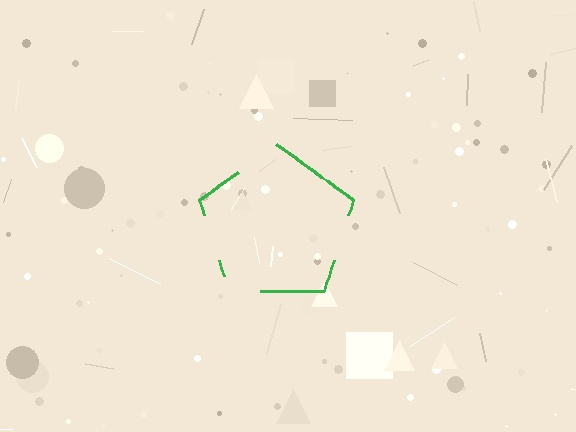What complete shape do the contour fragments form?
The contour fragments form a pentagon.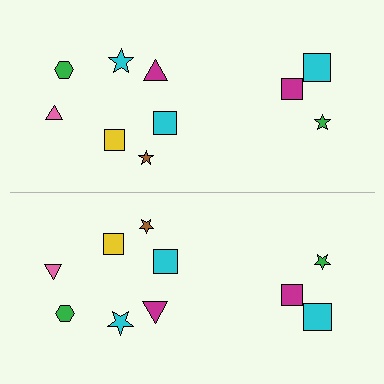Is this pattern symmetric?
Yes, this pattern has bilateral (reflection) symmetry.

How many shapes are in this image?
There are 20 shapes in this image.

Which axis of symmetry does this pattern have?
The pattern has a horizontal axis of symmetry running through the center of the image.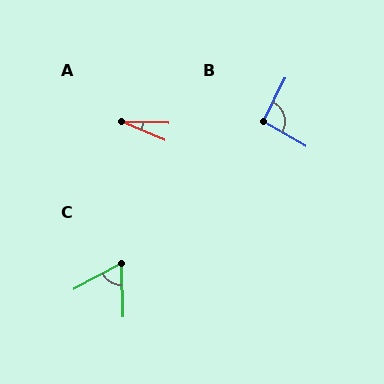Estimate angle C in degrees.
Approximately 63 degrees.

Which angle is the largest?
B, at approximately 93 degrees.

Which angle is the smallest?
A, at approximately 21 degrees.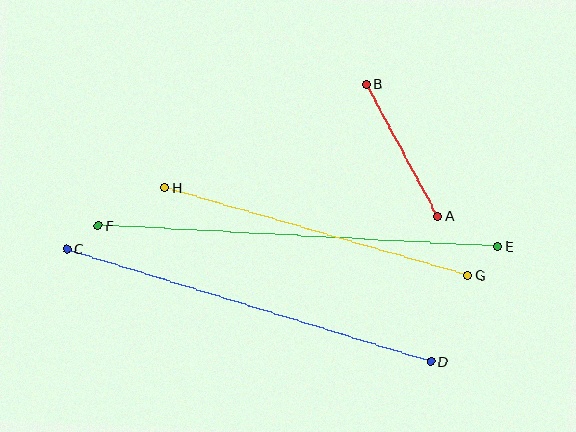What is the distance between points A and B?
The distance is approximately 150 pixels.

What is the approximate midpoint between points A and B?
The midpoint is at approximately (402, 150) pixels.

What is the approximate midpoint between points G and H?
The midpoint is at approximately (316, 231) pixels.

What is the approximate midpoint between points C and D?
The midpoint is at approximately (249, 305) pixels.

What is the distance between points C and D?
The distance is approximately 381 pixels.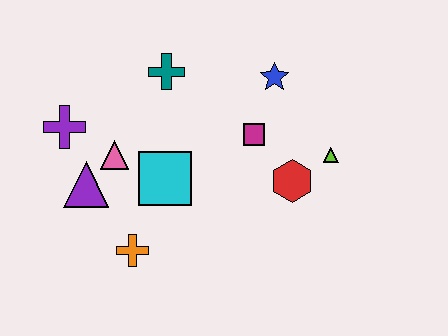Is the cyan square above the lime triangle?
No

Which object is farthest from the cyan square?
The lime triangle is farthest from the cyan square.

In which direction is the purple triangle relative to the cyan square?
The purple triangle is to the left of the cyan square.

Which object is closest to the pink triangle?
The purple triangle is closest to the pink triangle.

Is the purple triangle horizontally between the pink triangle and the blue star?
No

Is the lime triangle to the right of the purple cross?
Yes